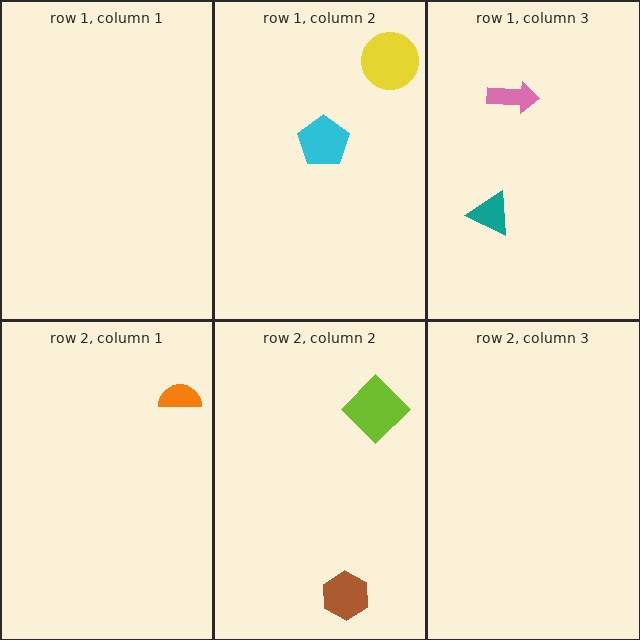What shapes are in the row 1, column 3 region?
The teal triangle, the pink arrow.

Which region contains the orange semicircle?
The row 2, column 1 region.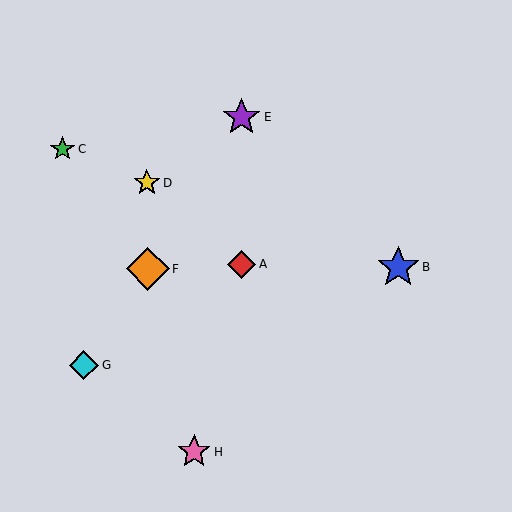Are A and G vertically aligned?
No, A is at x≈242 and G is at x≈84.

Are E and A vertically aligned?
Yes, both are at x≈242.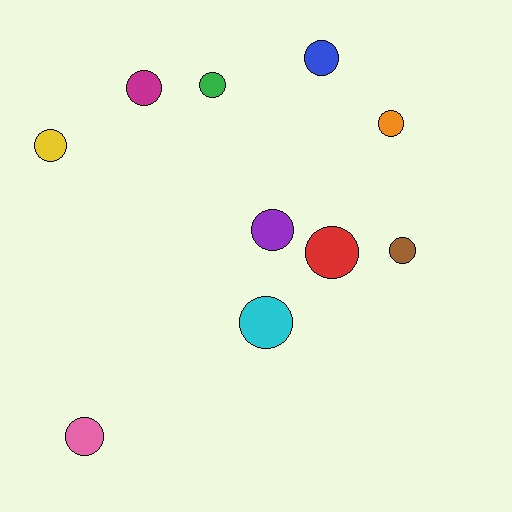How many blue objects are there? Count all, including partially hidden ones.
There is 1 blue object.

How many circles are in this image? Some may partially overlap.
There are 10 circles.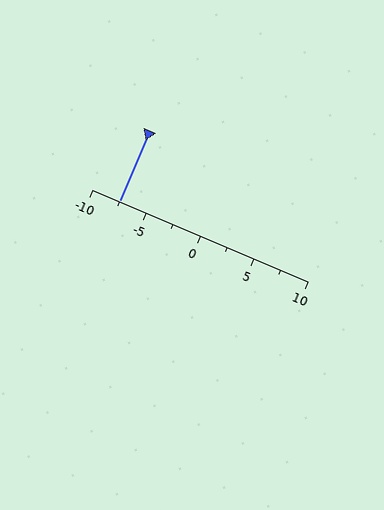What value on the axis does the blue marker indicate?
The marker indicates approximately -7.5.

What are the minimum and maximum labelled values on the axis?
The axis runs from -10 to 10.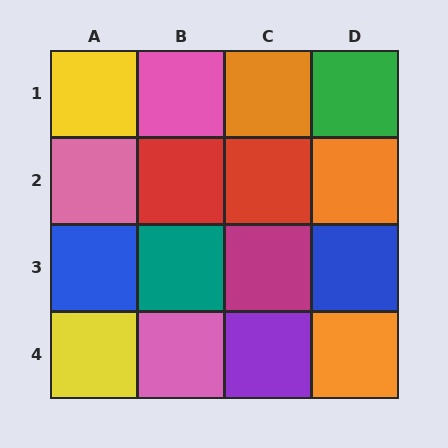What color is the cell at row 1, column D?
Green.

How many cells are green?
1 cell is green.